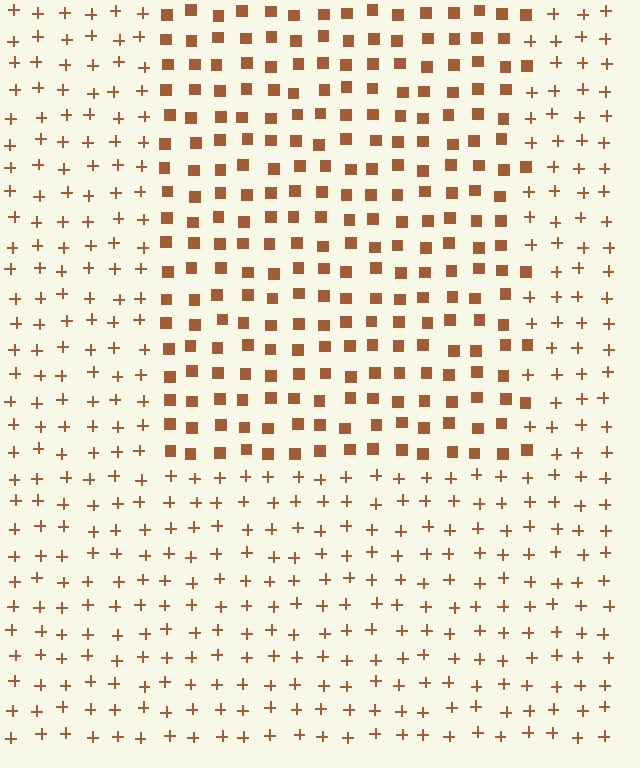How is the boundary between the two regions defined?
The boundary is defined by a change in element shape: squares inside vs. plus signs outside. All elements share the same color and spacing.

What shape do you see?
I see a rectangle.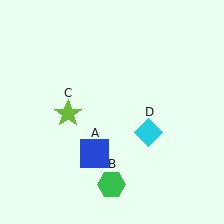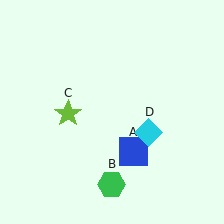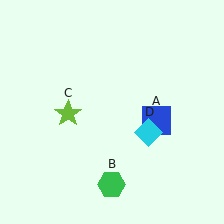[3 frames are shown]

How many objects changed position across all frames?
1 object changed position: blue square (object A).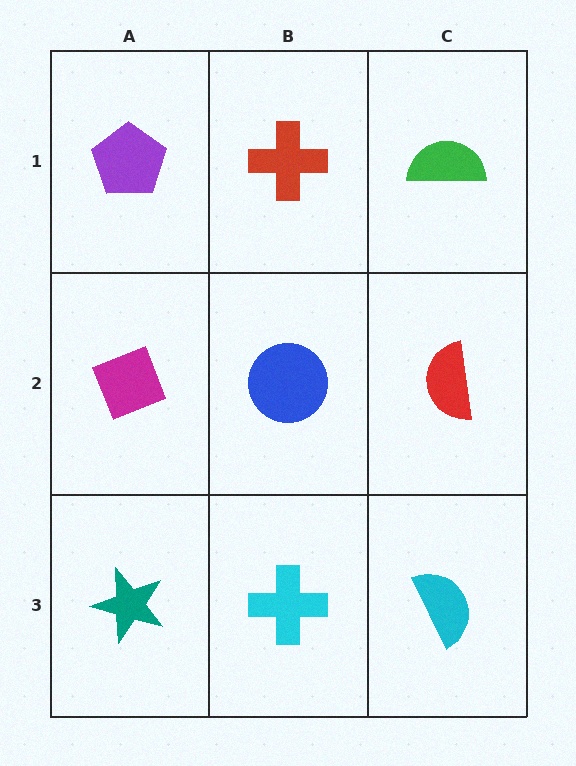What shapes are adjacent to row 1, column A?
A magenta diamond (row 2, column A), a red cross (row 1, column B).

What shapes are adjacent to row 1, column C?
A red semicircle (row 2, column C), a red cross (row 1, column B).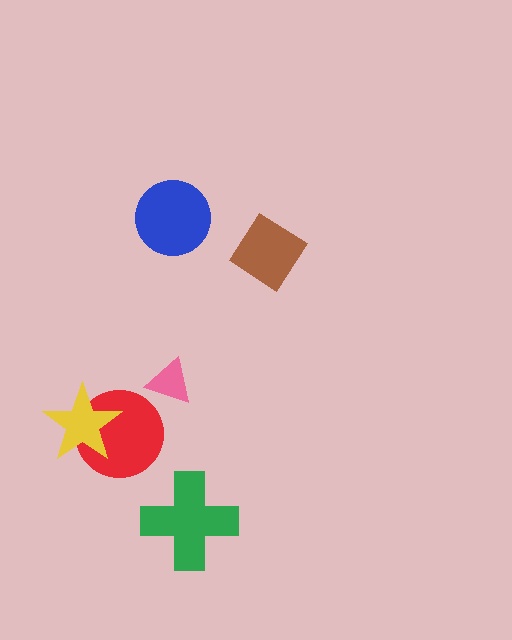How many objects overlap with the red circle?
1 object overlaps with the red circle.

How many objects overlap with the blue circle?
0 objects overlap with the blue circle.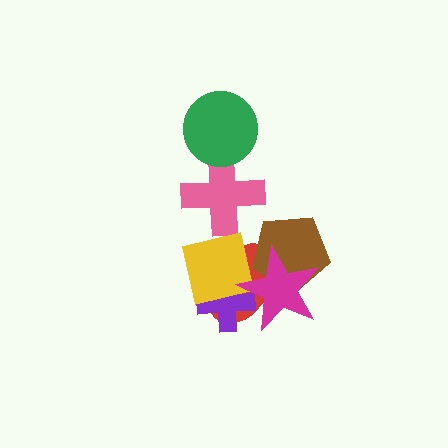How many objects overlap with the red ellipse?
4 objects overlap with the red ellipse.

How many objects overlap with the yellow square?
5 objects overlap with the yellow square.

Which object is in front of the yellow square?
The magenta star is in front of the yellow square.